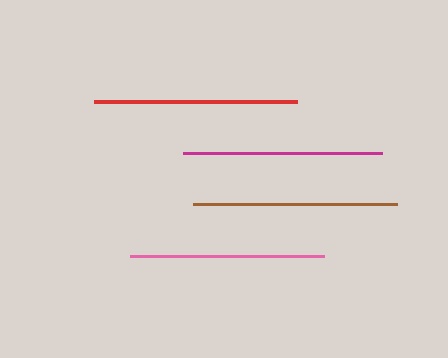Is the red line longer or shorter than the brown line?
The brown line is longer than the red line.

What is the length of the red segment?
The red segment is approximately 203 pixels long.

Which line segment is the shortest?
The pink line is the shortest at approximately 194 pixels.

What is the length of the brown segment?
The brown segment is approximately 204 pixels long.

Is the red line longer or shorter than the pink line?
The red line is longer than the pink line.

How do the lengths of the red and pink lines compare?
The red and pink lines are approximately the same length.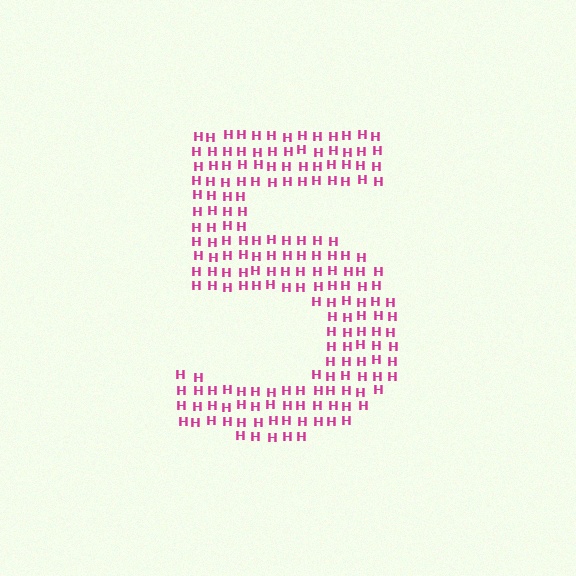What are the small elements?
The small elements are letter H's.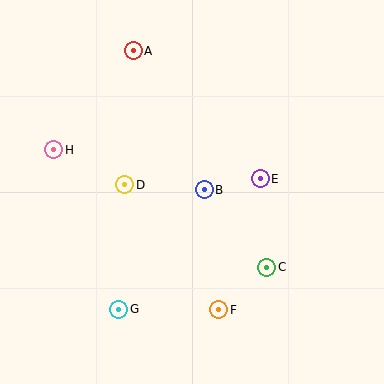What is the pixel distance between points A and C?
The distance between A and C is 254 pixels.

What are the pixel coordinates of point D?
Point D is at (125, 185).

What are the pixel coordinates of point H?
Point H is at (54, 150).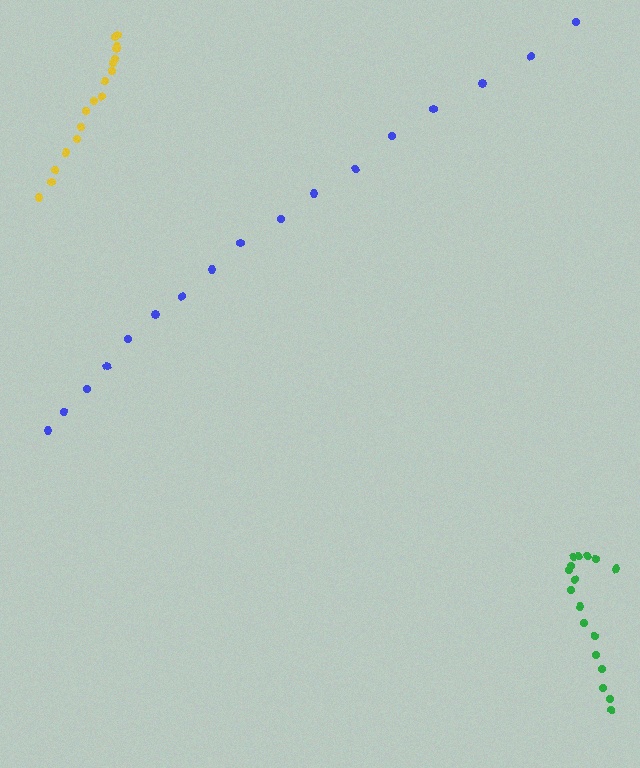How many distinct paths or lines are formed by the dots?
There are 3 distinct paths.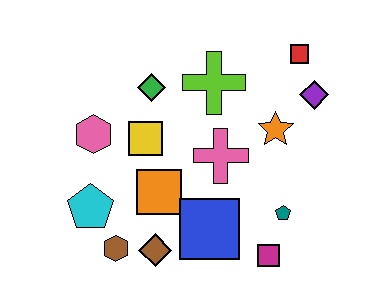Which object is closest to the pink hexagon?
The yellow square is closest to the pink hexagon.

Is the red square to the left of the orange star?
No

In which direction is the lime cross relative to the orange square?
The lime cross is above the orange square.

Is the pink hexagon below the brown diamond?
No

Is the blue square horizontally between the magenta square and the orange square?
Yes